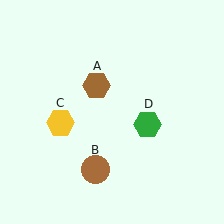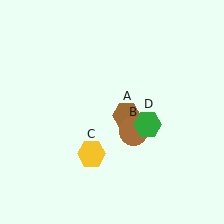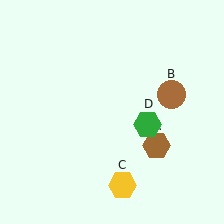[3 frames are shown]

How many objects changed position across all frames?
3 objects changed position: brown hexagon (object A), brown circle (object B), yellow hexagon (object C).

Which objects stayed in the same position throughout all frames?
Green hexagon (object D) remained stationary.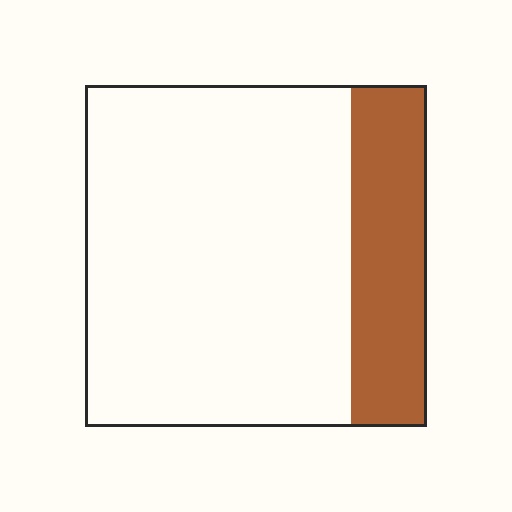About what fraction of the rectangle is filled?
About one fifth (1/5).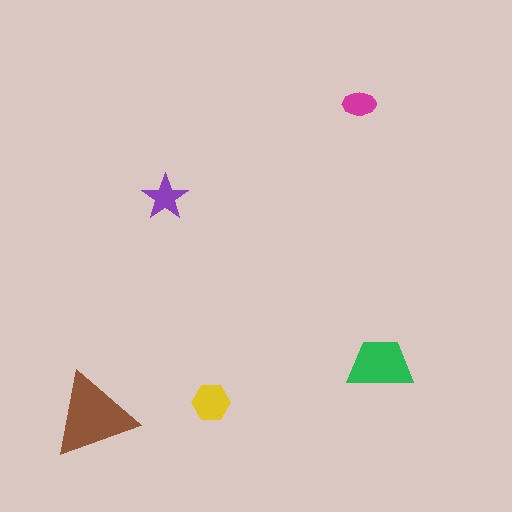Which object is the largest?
The brown triangle.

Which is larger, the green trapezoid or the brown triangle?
The brown triangle.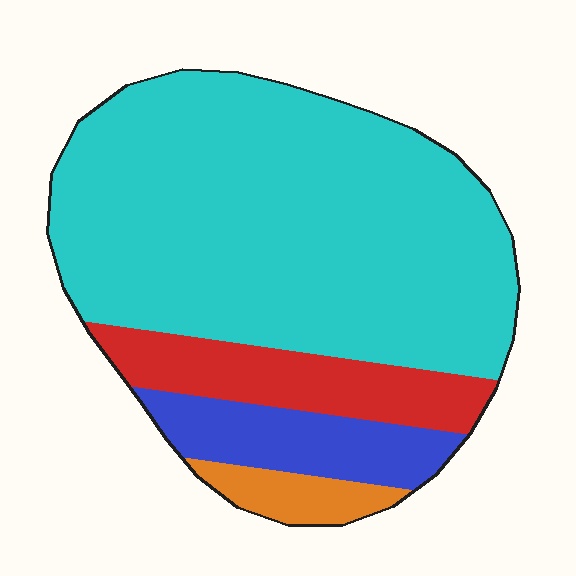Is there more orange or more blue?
Blue.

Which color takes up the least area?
Orange, at roughly 5%.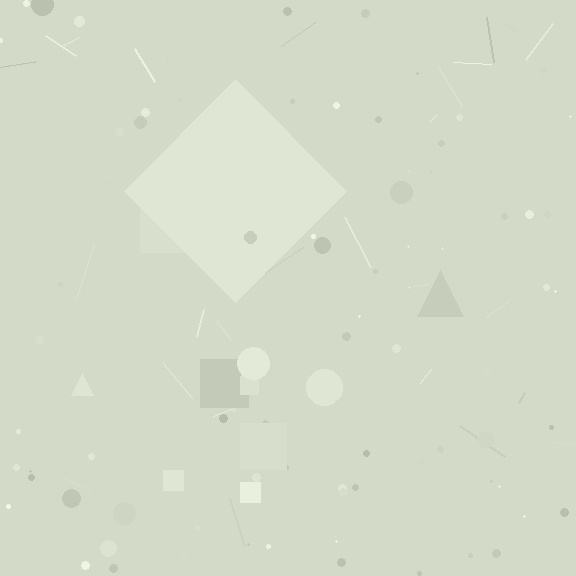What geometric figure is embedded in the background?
A diamond is embedded in the background.